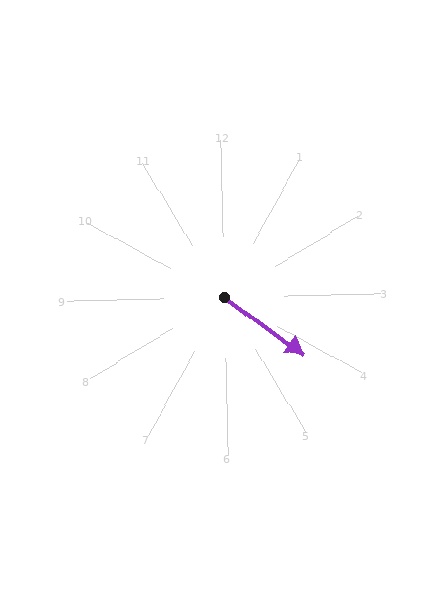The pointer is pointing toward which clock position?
Roughly 4 o'clock.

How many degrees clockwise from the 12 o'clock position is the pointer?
Approximately 127 degrees.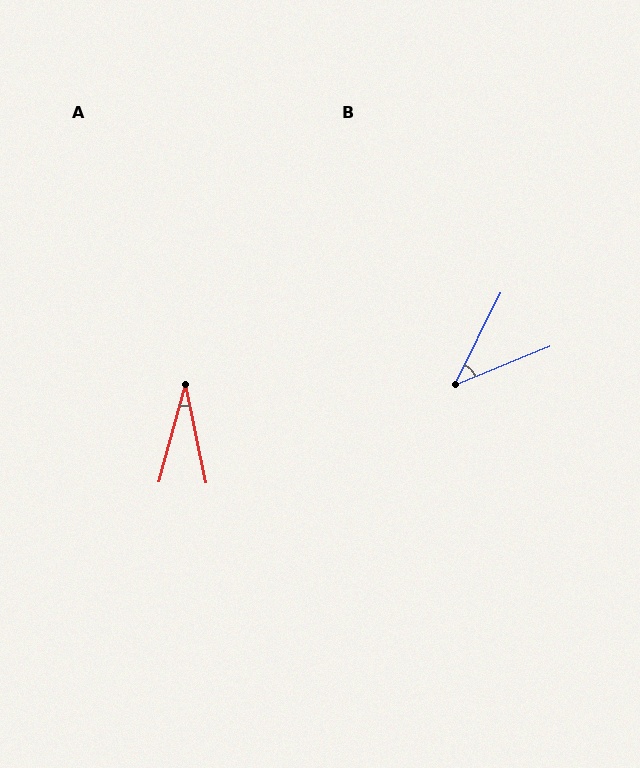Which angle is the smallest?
A, at approximately 27 degrees.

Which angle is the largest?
B, at approximately 41 degrees.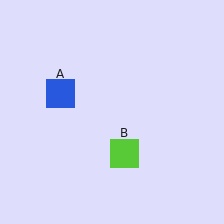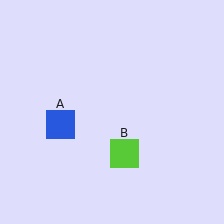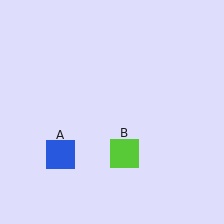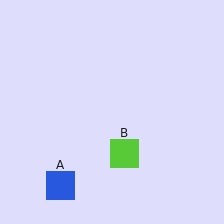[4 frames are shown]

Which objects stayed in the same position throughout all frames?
Lime square (object B) remained stationary.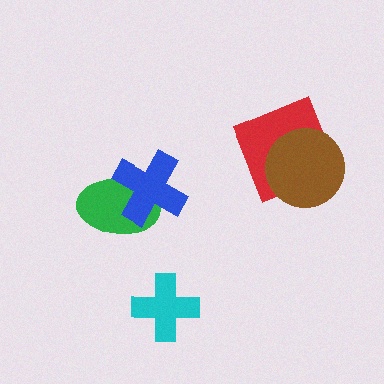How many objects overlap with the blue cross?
1 object overlaps with the blue cross.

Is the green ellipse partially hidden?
Yes, it is partially covered by another shape.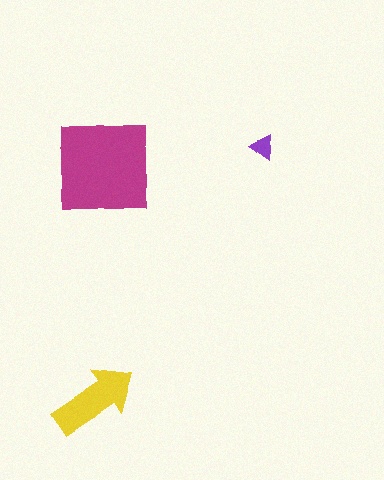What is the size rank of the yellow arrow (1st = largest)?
2nd.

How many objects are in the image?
There are 3 objects in the image.